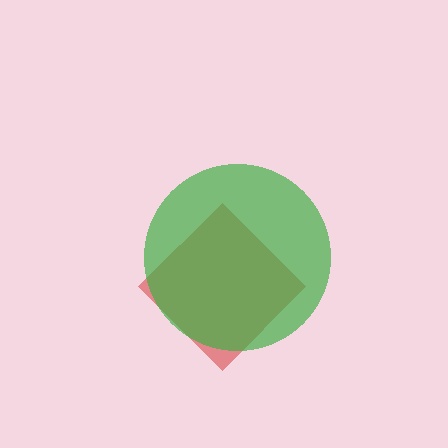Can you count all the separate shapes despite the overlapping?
Yes, there are 2 separate shapes.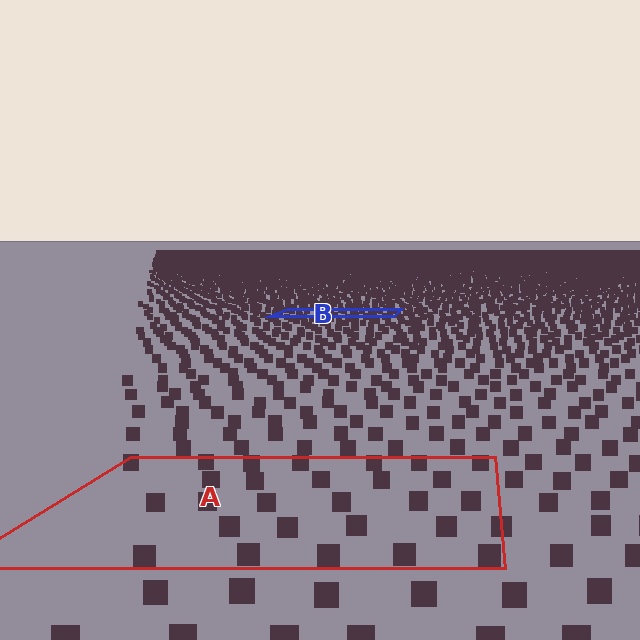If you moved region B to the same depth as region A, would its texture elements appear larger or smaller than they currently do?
They would appear larger. At a closer depth, the same texture elements are projected at a bigger on-screen size.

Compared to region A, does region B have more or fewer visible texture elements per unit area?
Region B has more texture elements per unit area — they are packed more densely because it is farther away.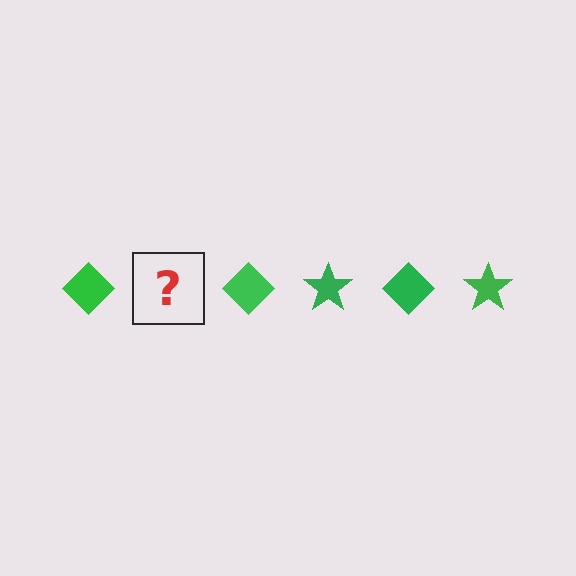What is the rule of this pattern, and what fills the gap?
The rule is that the pattern cycles through diamond, star shapes in green. The gap should be filled with a green star.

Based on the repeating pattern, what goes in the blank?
The blank should be a green star.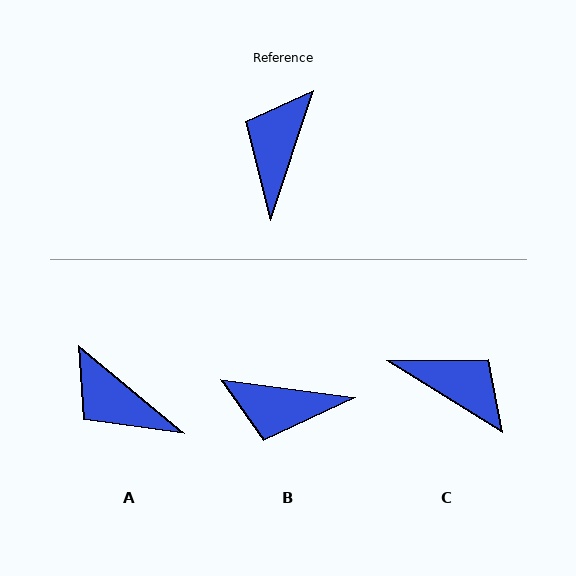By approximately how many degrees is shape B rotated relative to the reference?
Approximately 101 degrees counter-clockwise.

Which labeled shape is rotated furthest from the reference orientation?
C, about 104 degrees away.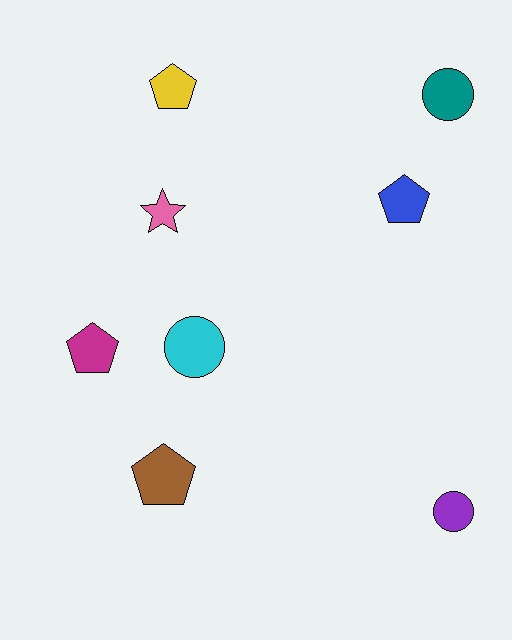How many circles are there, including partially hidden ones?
There are 3 circles.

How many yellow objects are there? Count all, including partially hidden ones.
There is 1 yellow object.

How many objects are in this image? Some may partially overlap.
There are 8 objects.